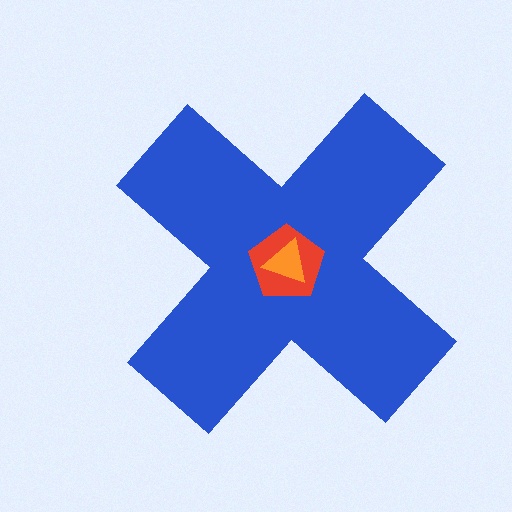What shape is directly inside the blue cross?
The red pentagon.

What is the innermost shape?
The orange triangle.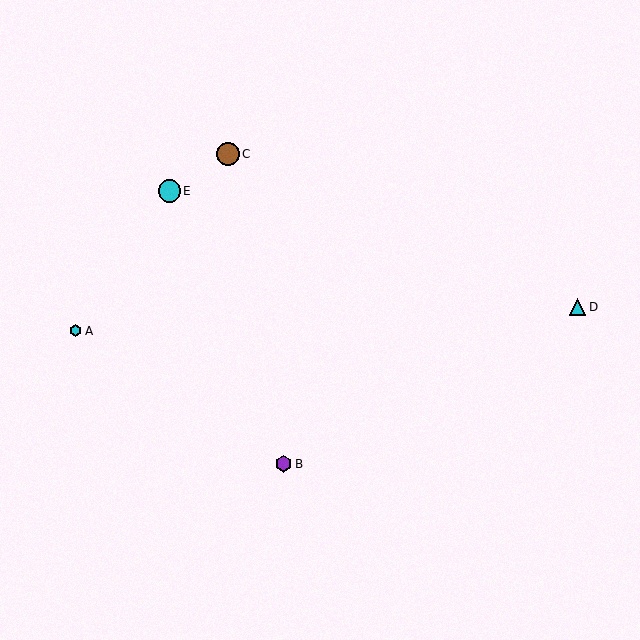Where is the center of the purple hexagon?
The center of the purple hexagon is at (284, 464).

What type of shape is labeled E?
Shape E is a cyan circle.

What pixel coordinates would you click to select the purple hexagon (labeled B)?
Click at (284, 464) to select the purple hexagon B.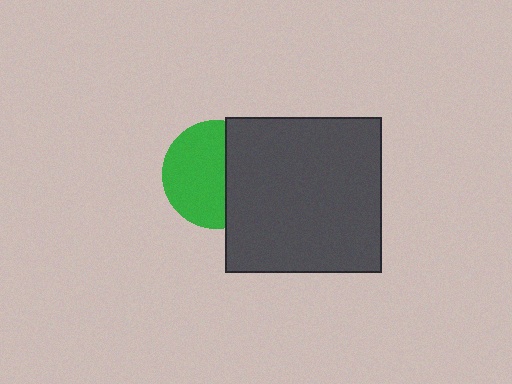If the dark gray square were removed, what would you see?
You would see the complete green circle.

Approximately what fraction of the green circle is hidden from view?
Roughly 39% of the green circle is hidden behind the dark gray square.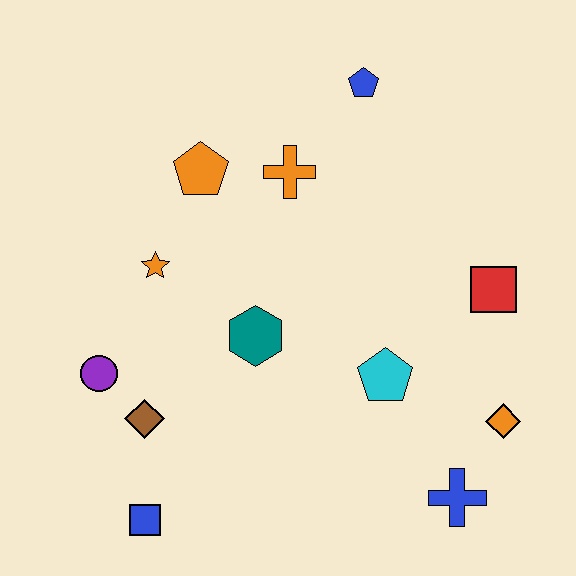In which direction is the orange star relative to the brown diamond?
The orange star is above the brown diamond.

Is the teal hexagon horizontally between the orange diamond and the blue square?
Yes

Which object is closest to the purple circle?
The brown diamond is closest to the purple circle.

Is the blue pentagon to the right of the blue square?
Yes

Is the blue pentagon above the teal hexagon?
Yes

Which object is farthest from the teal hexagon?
The blue pentagon is farthest from the teal hexagon.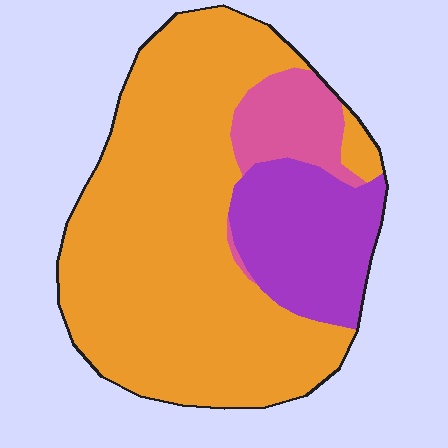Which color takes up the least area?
Pink, at roughly 10%.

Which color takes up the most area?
Orange, at roughly 70%.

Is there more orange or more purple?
Orange.